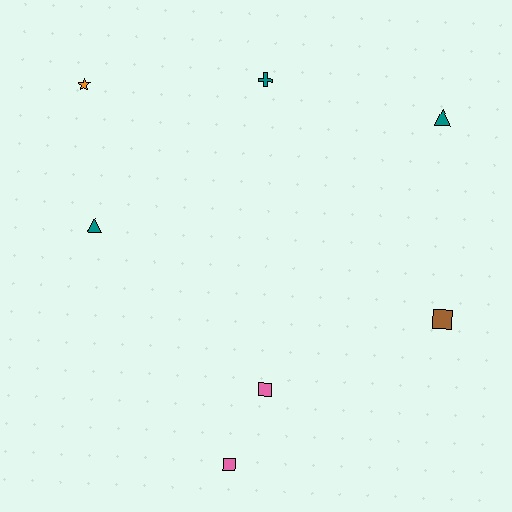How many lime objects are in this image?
There are no lime objects.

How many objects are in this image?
There are 7 objects.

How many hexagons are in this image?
There are no hexagons.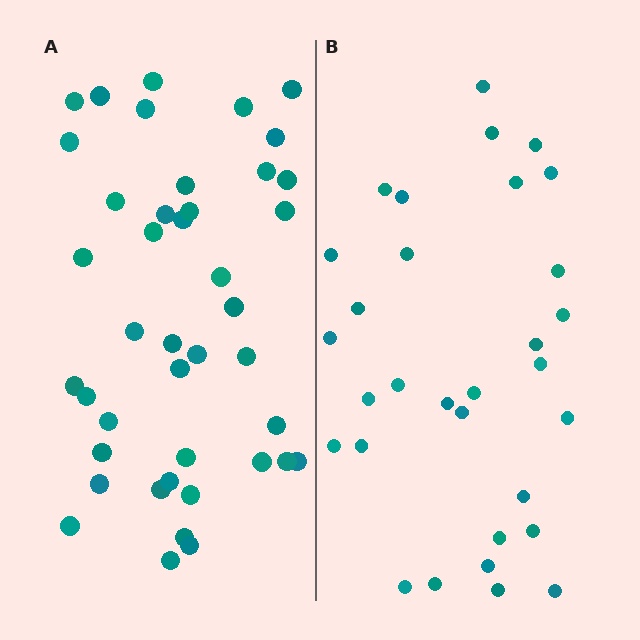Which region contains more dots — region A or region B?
Region A (the left region) has more dots.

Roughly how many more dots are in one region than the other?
Region A has roughly 12 or so more dots than region B.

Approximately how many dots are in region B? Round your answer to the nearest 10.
About 30 dots. (The exact count is 31, which rounds to 30.)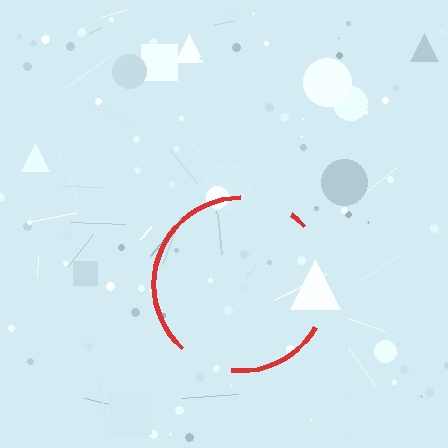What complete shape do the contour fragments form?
The contour fragments form a circle.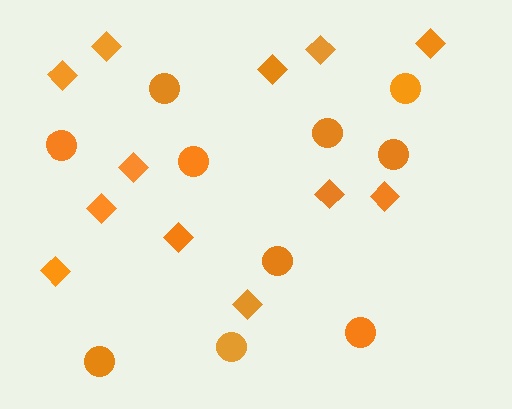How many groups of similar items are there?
There are 2 groups: one group of diamonds (12) and one group of circles (10).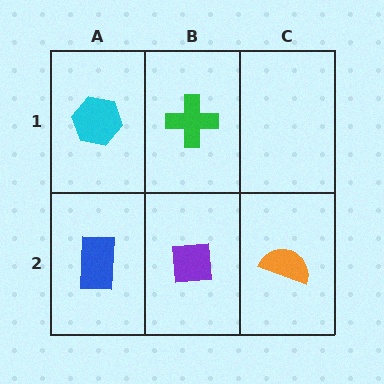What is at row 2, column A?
A blue rectangle.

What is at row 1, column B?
A green cross.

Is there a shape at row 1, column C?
No, that cell is empty.